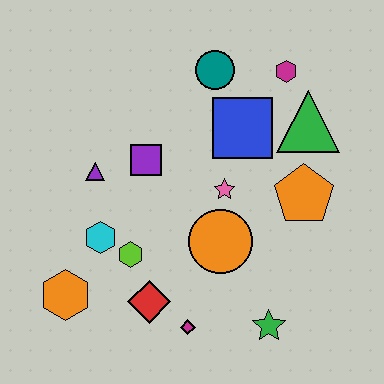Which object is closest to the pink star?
The orange circle is closest to the pink star.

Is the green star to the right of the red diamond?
Yes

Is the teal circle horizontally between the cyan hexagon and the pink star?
Yes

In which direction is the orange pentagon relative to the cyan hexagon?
The orange pentagon is to the right of the cyan hexagon.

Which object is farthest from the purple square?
The green star is farthest from the purple square.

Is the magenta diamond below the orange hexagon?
Yes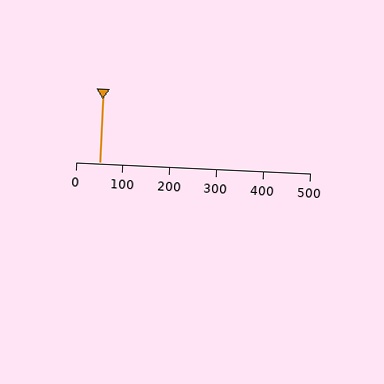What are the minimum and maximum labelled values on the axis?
The axis runs from 0 to 500.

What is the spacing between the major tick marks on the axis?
The major ticks are spaced 100 apart.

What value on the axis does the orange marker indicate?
The marker indicates approximately 50.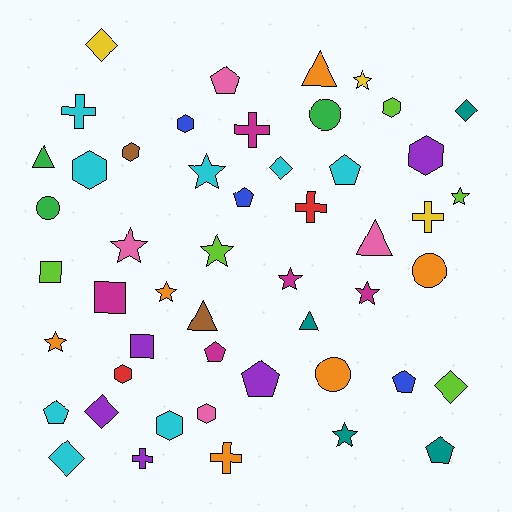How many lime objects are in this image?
There are 5 lime objects.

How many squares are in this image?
There are 3 squares.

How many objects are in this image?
There are 50 objects.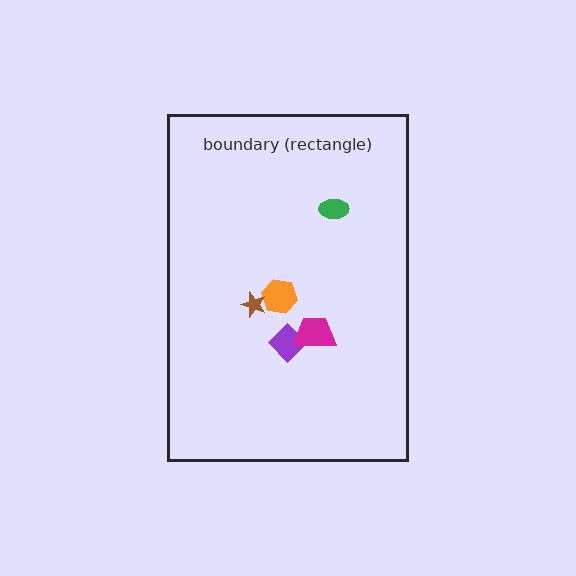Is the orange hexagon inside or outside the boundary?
Inside.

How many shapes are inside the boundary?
5 inside, 0 outside.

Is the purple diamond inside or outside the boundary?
Inside.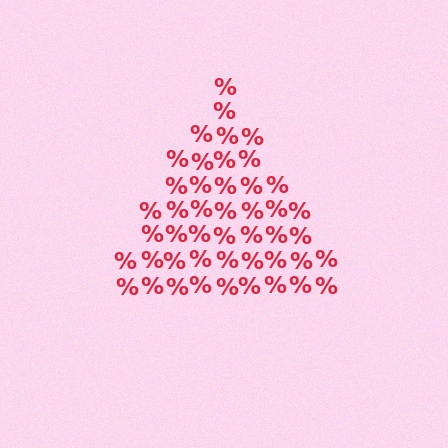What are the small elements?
The small elements are percent signs.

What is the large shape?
The large shape is a triangle.